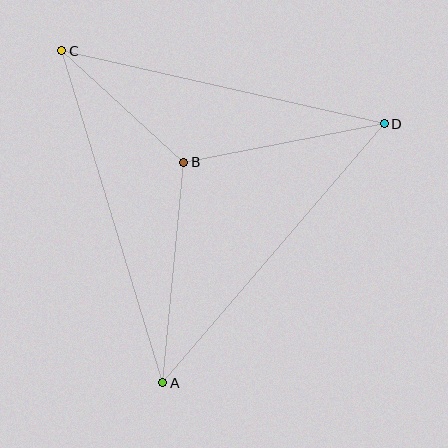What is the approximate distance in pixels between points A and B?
The distance between A and B is approximately 221 pixels.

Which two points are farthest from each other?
Points A and C are farthest from each other.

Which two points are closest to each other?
Points B and C are closest to each other.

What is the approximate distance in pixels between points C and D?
The distance between C and D is approximately 331 pixels.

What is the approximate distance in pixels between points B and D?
The distance between B and D is approximately 204 pixels.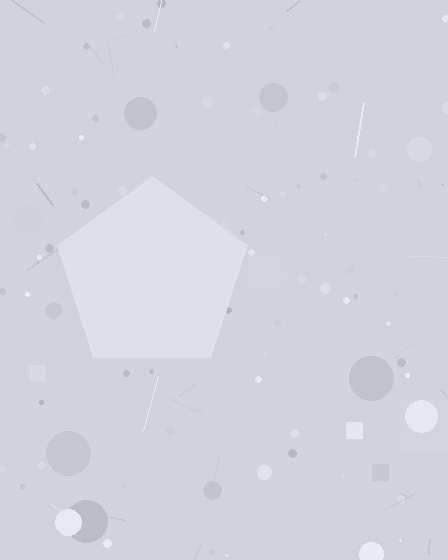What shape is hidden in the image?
A pentagon is hidden in the image.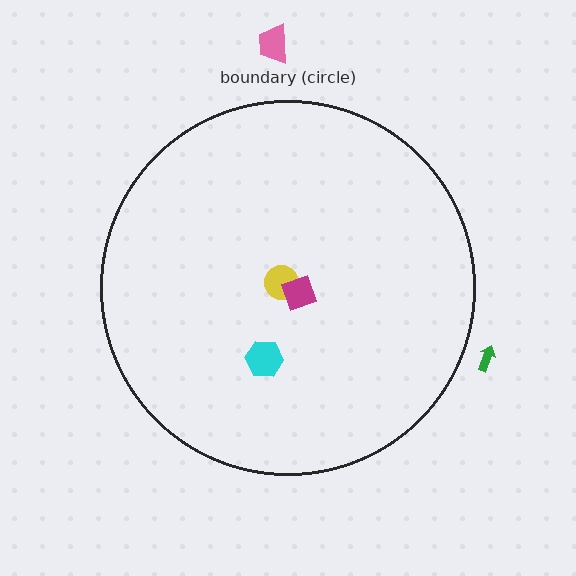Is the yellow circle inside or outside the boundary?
Inside.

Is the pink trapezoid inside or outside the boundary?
Outside.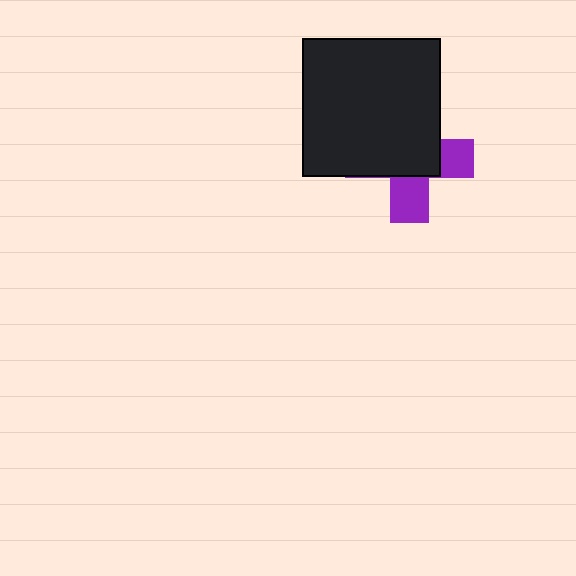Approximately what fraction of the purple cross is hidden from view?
Roughly 64% of the purple cross is hidden behind the black square.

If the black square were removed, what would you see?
You would see the complete purple cross.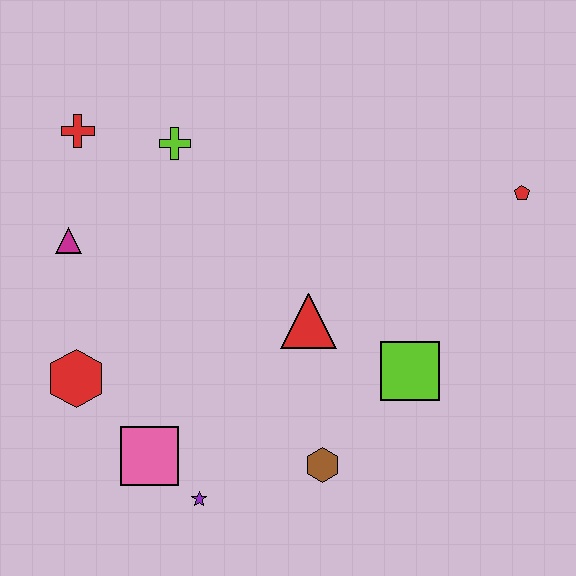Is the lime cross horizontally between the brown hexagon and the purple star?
No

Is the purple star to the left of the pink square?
No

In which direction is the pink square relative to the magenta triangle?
The pink square is below the magenta triangle.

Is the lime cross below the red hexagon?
No